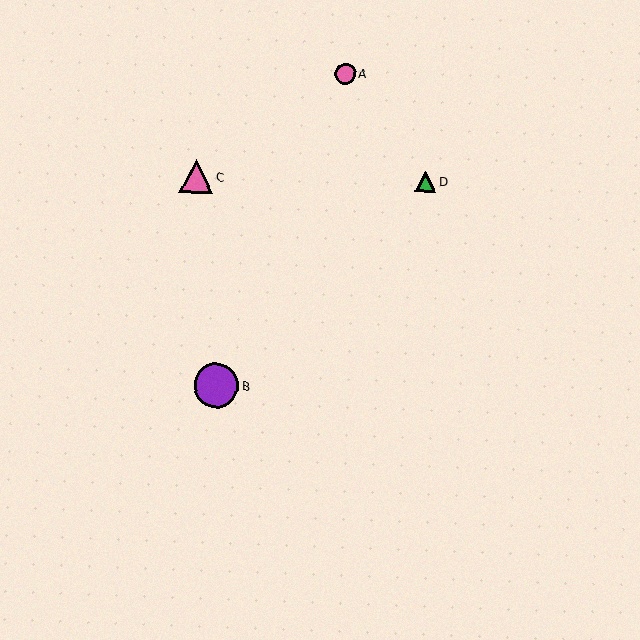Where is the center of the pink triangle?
The center of the pink triangle is at (196, 176).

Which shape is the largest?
The purple circle (labeled B) is the largest.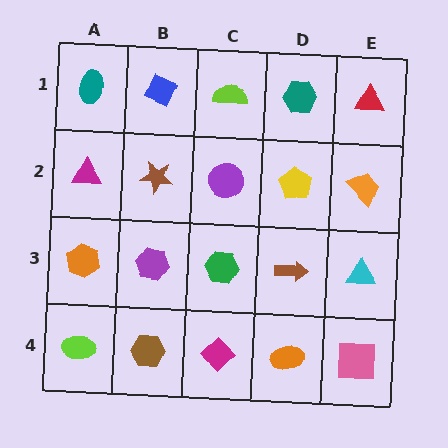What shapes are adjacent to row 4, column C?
A green hexagon (row 3, column C), a brown hexagon (row 4, column B), an orange ellipse (row 4, column D).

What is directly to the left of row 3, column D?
A green hexagon.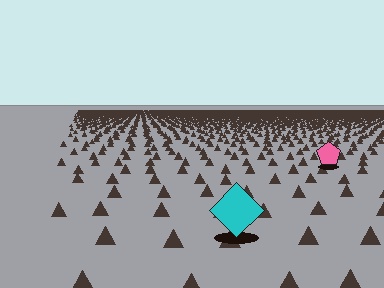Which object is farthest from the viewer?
The pink pentagon is farthest from the viewer. It appears smaller and the ground texture around it is denser.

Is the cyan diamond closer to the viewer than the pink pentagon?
Yes. The cyan diamond is closer — you can tell from the texture gradient: the ground texture is coarser near it.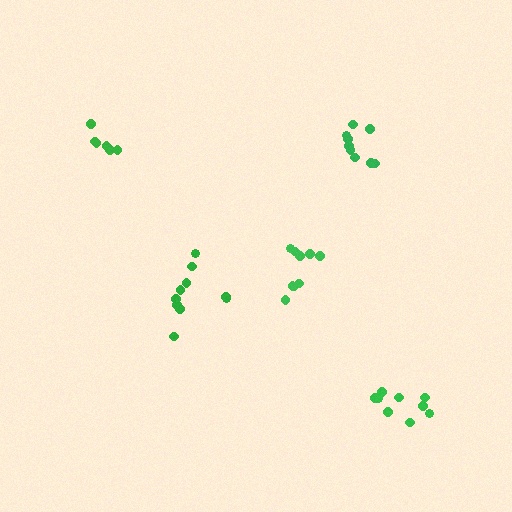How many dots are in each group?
Group 1: 9 dots, Group 2: 9 dots, Group 3: 10 dots, Group 4: 9 dots, Group 5: 6 dots (43 total).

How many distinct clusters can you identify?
There are 5 distinct clusters.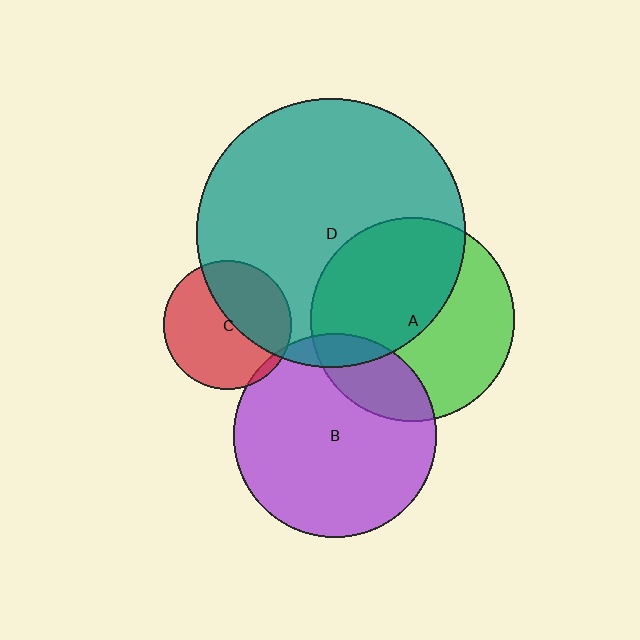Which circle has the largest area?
Circle D (teal).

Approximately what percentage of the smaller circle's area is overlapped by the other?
Approximately 50%.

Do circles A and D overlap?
Yes.